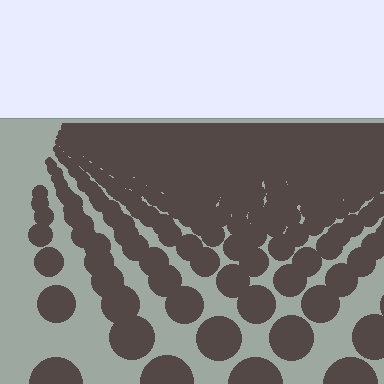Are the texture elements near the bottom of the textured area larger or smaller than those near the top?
Larger. Near the bottom, elements are closer to the viewer and appear at a bigger on-screen size.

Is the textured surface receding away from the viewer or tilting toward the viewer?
The surface is receding away from the viewer. Texture elements get smaller and denser toward the top.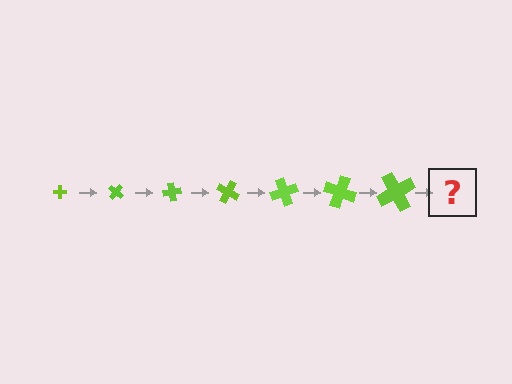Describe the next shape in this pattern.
It should be a cross, larger than the previous one and rotated 280 degrees from the start.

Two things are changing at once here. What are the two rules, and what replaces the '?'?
The two rules are that the cross grows larger each step and it rotates 40 degrees each step. The '?' should be a cross, larger than the previous one and rotated 280 degrees from the start.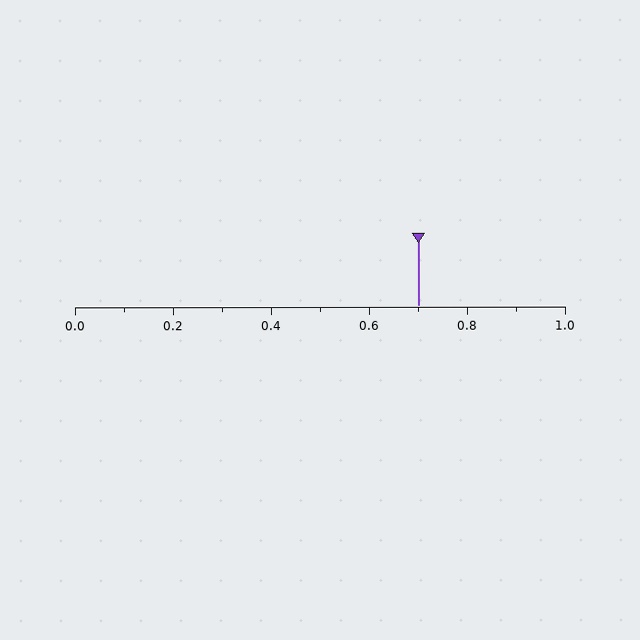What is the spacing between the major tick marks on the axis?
The major ticks are spaced 0.2 apart.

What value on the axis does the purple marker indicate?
The marker indicates approximately 0.7.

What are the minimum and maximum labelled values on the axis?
The axis runs from 0.0 to 1.0.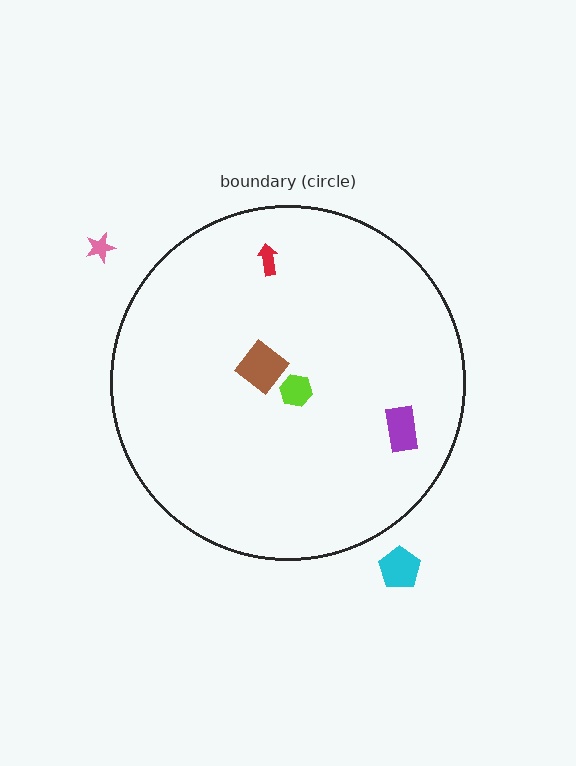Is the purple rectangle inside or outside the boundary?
Inside.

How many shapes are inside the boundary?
4 inside, 2 outside.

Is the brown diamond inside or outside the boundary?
Inside.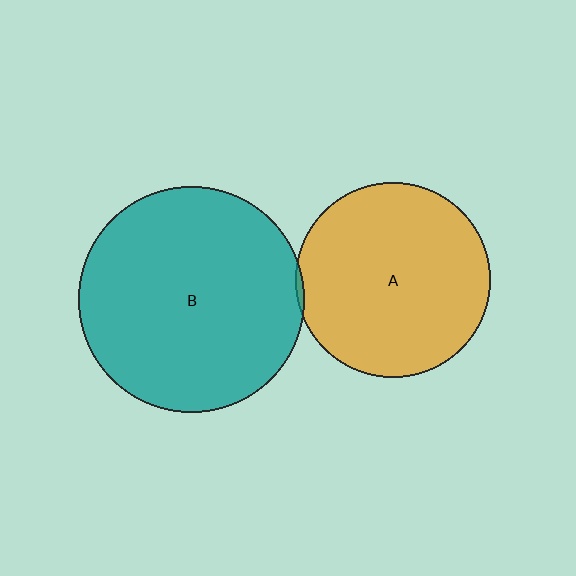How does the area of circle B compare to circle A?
Approximately 1.3 times.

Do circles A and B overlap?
Yes.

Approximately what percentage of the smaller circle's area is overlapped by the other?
Approximately 5%.